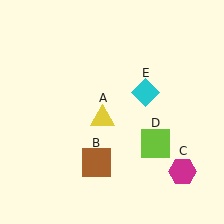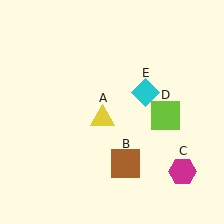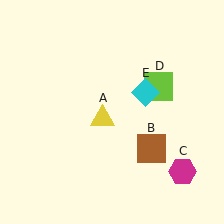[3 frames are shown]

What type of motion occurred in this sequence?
The brown square (object B), lime square (object D) rotated counterclockwise around the center of the scene.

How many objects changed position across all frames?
2 objects changed position: brown square (object B), lime square (object D).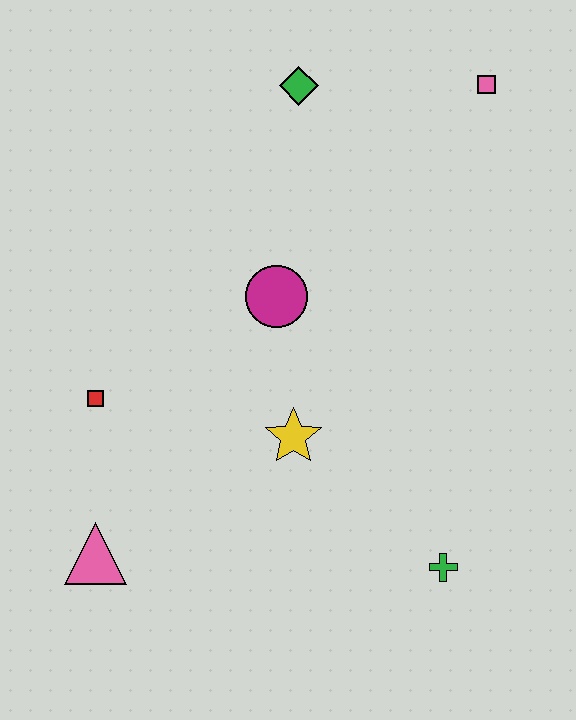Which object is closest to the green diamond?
The pink square is closest to the green diamond.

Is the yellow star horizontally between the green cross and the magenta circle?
Yes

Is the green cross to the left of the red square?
No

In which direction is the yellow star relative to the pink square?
The yellow star is below the pink square.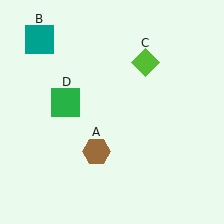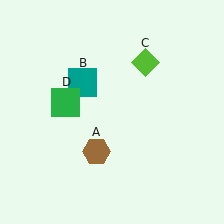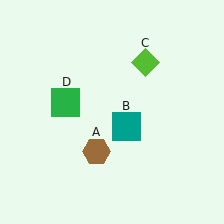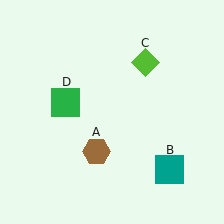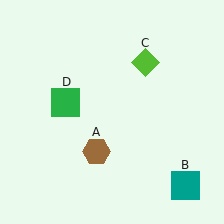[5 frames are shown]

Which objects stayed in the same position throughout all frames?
Brown hexagon (object A) and lime diamond (object C) and green square (object D) remained stationary.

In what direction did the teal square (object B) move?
The teal square (object B) moved down and to the right.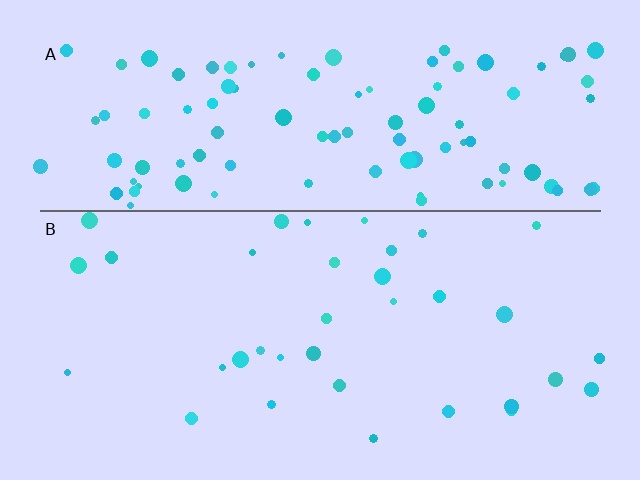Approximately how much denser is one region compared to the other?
Approximately 3.0× — region A over region B.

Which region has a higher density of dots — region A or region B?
A (the top).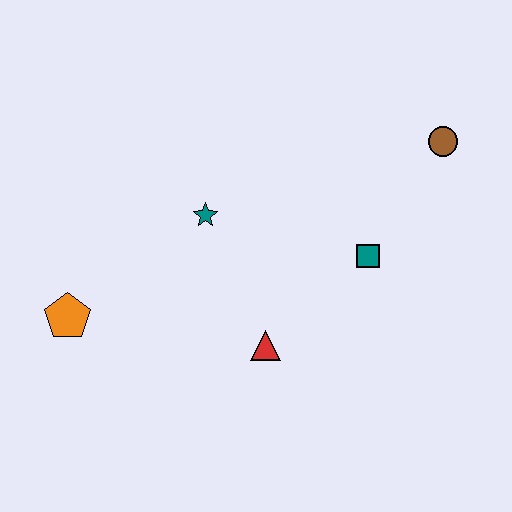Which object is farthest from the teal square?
The orange pentagon is farthest from the teal square.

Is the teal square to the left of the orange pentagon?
No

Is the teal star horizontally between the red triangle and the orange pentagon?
Yes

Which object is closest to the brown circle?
The teal square is closest to the brown circle.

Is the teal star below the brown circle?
Yes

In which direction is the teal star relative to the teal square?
The teal star is to the left of the teal square.